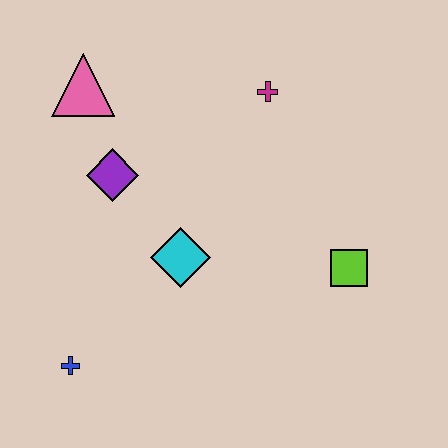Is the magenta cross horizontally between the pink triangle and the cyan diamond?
No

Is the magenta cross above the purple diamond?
Yes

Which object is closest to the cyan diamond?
The purple diamond is closest to the cyan diamond.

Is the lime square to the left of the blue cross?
No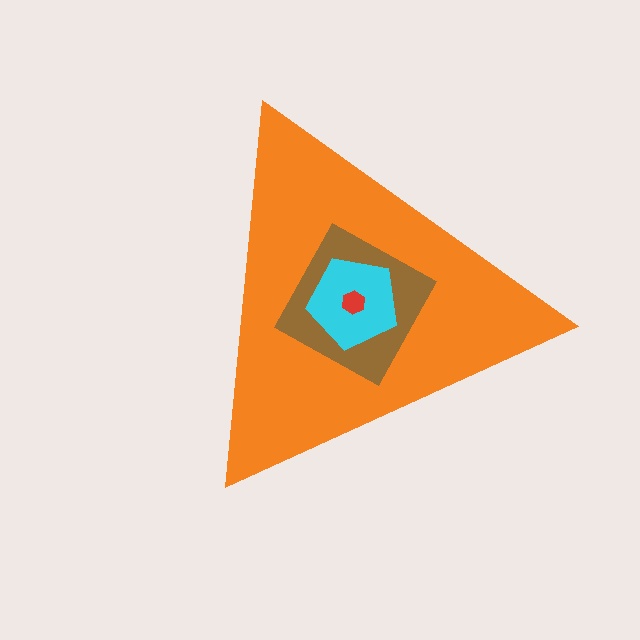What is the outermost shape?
The orange triangle.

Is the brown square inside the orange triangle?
Yes.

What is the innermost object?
The red hexagon.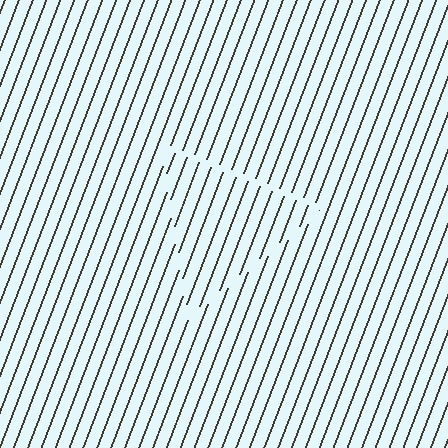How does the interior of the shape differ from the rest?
The interior of the shape contains the same grating, shifted by half a period — the contour is defined by the phase discontinuity where line-ends from the inner and outer gratings abut.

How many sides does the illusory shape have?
3 sides — the line-ends trace a triangle.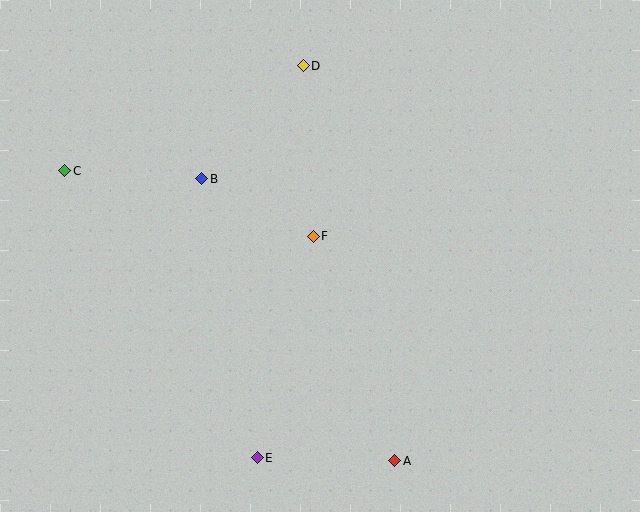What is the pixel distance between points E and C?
The distance between E and C is 346 pixels.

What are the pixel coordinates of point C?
Point C is at (65, 171).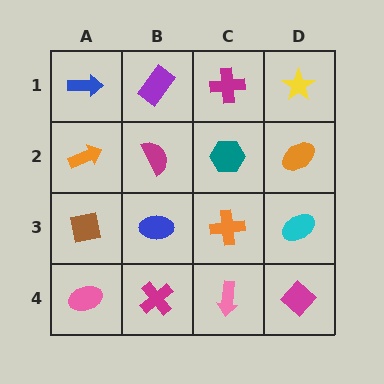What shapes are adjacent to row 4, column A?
A brown square (row 3, column A), a magenta cross (row 4, column B).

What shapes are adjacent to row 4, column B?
A blue ellipse (row 3, column B), a pink ellipse (row 4, column A), a pink arrow (row 4, column C).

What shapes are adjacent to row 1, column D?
An orange ellipse (row 2, column D), a magenta cross (row 1, column C).